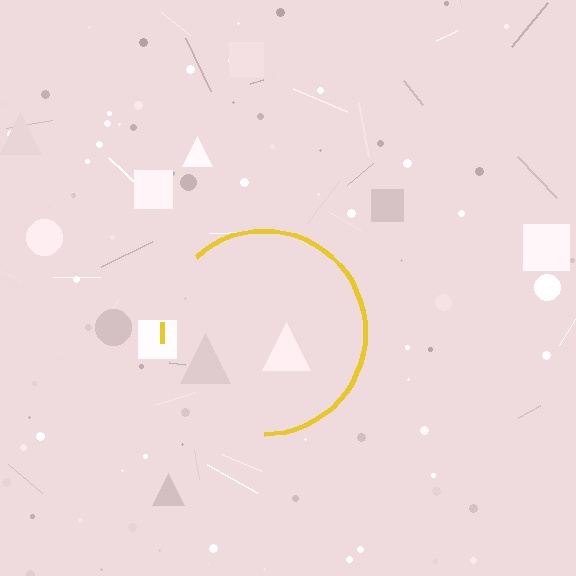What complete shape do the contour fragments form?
The contour fragments form a circle.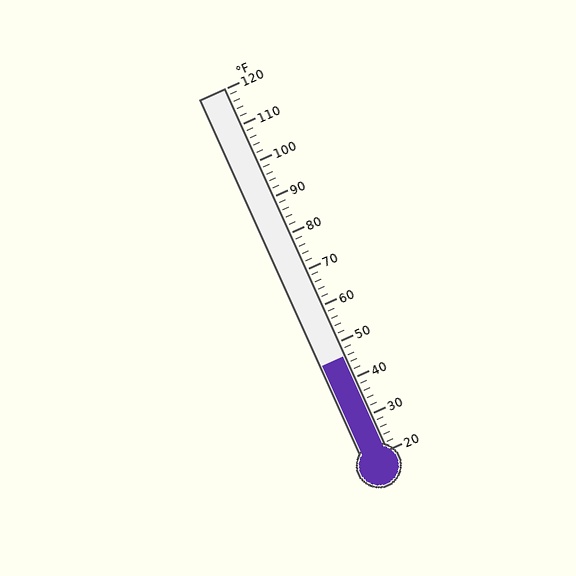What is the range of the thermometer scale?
The thermometer scale ranges from 20°F to 120°F.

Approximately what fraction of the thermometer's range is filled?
The thermometer is filled to approximately 25% of its range.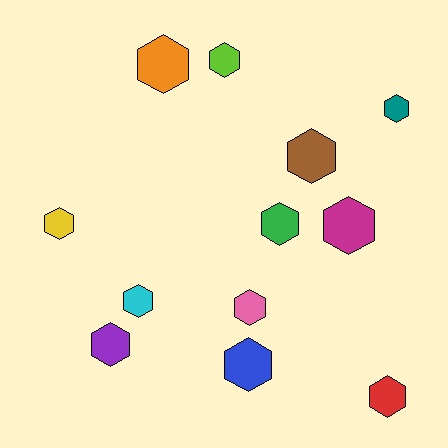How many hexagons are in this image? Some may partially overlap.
There are 12 hexagons.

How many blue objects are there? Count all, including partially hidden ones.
There is 1 blue object.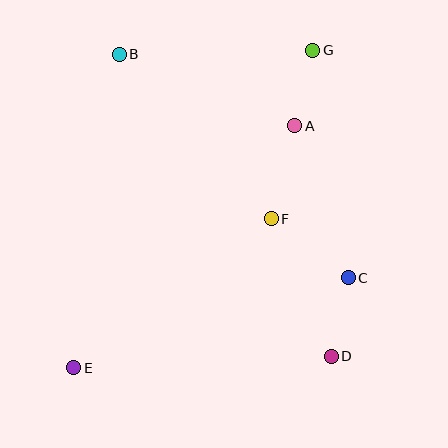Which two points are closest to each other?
Points A and G are closest to each other.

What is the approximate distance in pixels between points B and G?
The distance between B and G is approximately 194 pixels.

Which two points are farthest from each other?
Points E and G are farthest from each other.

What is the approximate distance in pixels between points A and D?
The distance between A and D is approximately 233 pixels.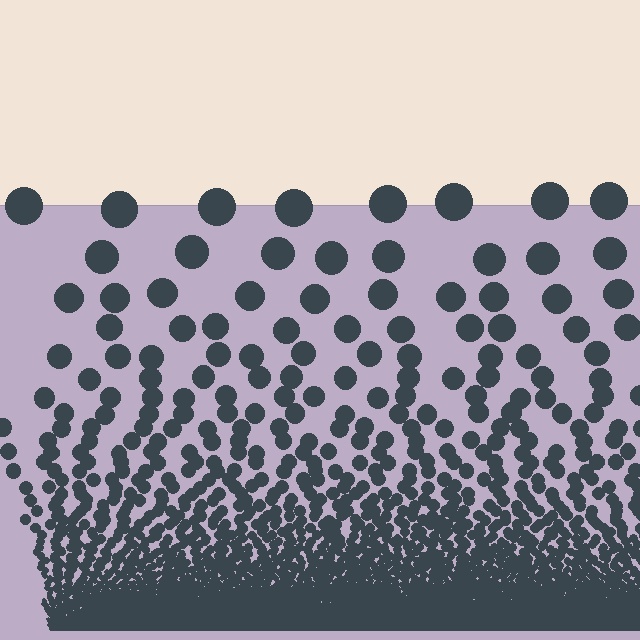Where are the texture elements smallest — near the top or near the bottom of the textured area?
Near the bottom.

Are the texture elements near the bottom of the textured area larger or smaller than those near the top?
Smaller. The gradient is inverted — elements near the bottom are smaller and denser.